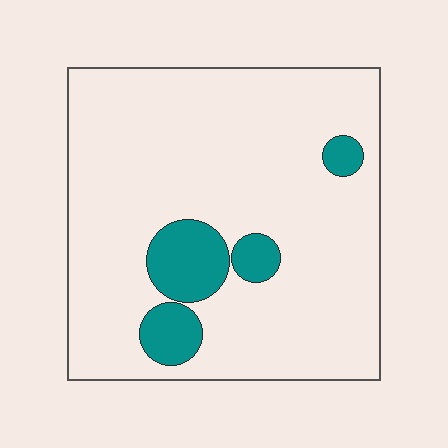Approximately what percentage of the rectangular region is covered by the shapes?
Approximately 10%.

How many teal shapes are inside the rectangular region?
4.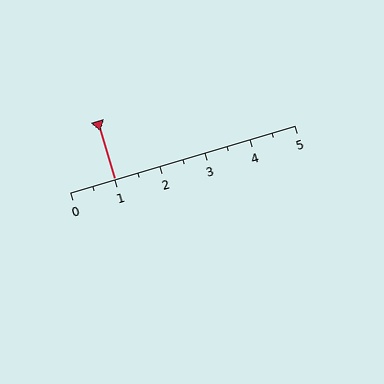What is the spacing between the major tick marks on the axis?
The major ticks are spaced 1 apart.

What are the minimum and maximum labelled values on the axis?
The axis runs from 0 to 5.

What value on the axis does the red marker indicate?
The marker indicates approximately 1.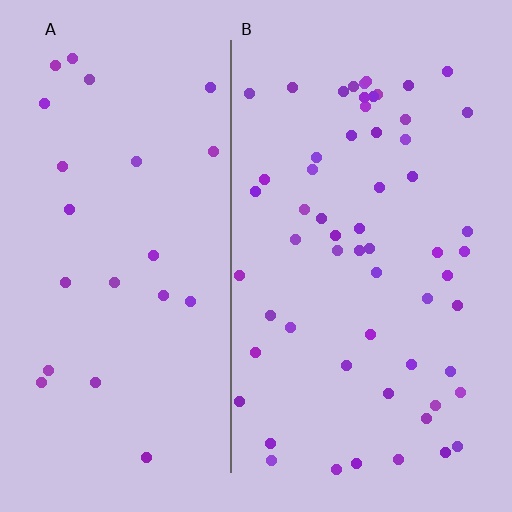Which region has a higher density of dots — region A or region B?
B (the right).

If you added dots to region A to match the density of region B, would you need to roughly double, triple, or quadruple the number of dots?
Approximately triple.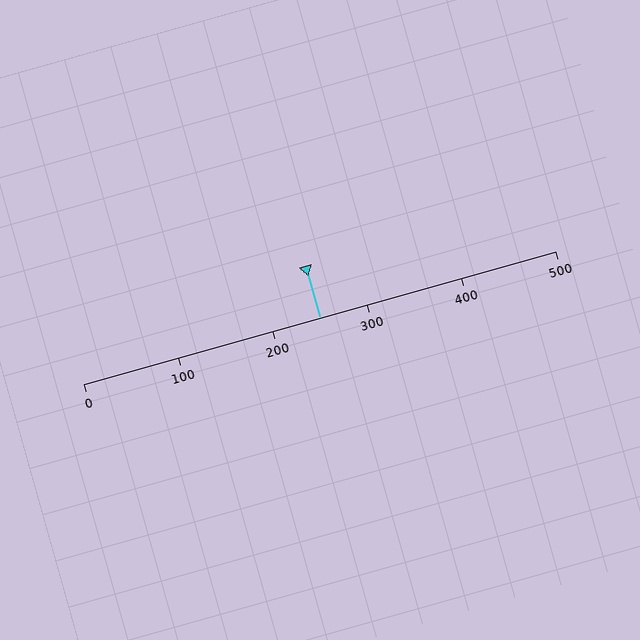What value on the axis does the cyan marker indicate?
The marker indicates approximately 250.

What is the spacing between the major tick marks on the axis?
The major ticks are spaced 100 apart.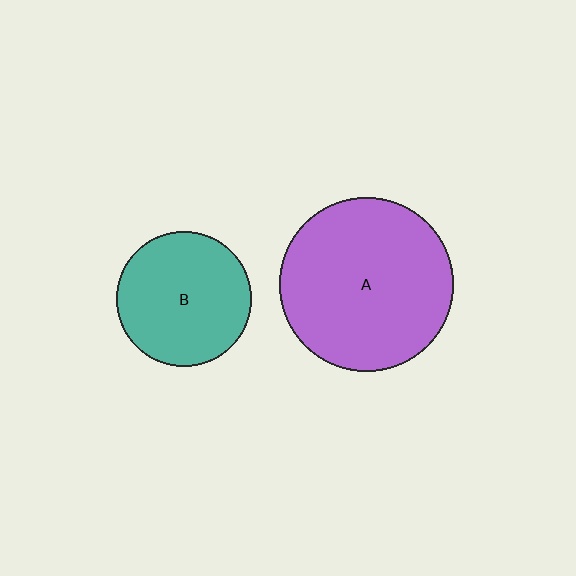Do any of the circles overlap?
No, none of the circles overlap.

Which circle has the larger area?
Circle A (purple).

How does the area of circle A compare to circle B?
Approximately 1.7 times.